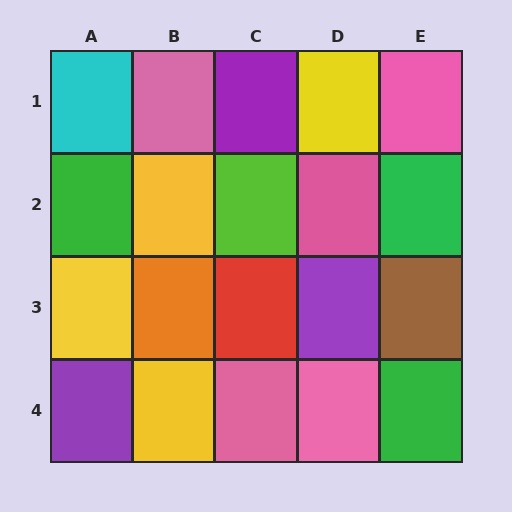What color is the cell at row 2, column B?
Yellow.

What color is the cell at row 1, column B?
Pink.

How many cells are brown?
1 cell is brown.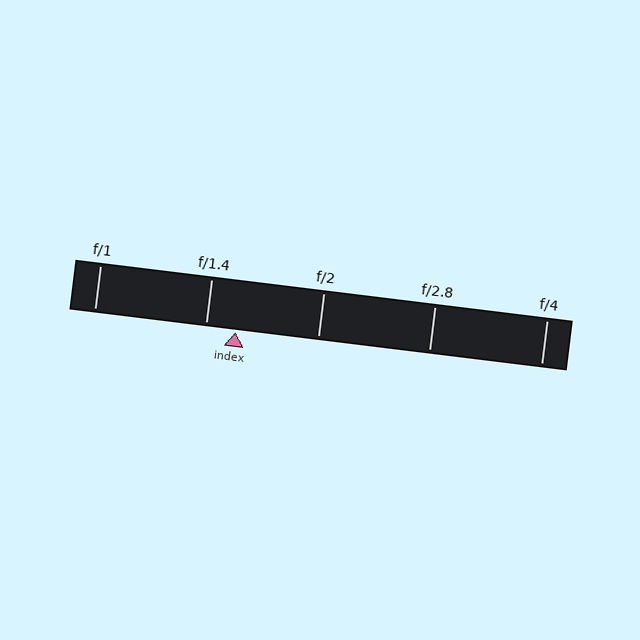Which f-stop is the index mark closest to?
The index mark is closest to f/1.4.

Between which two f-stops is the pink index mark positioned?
The index mark is between f/1.4 and f/2.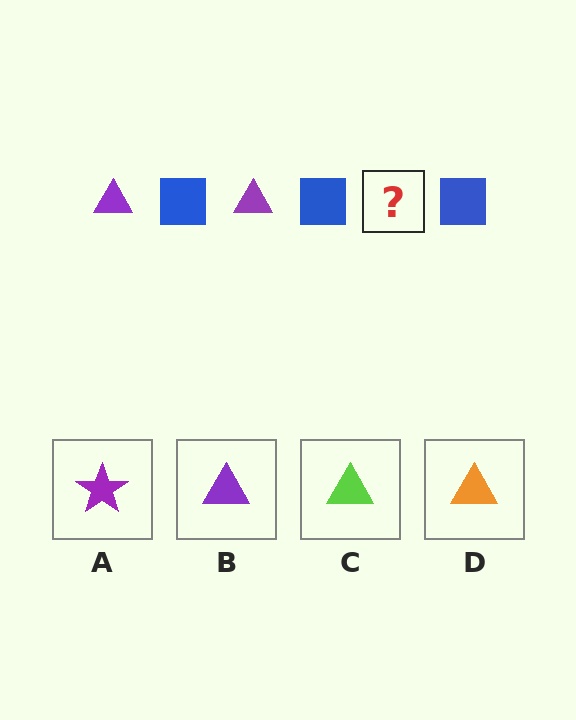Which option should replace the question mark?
Option B.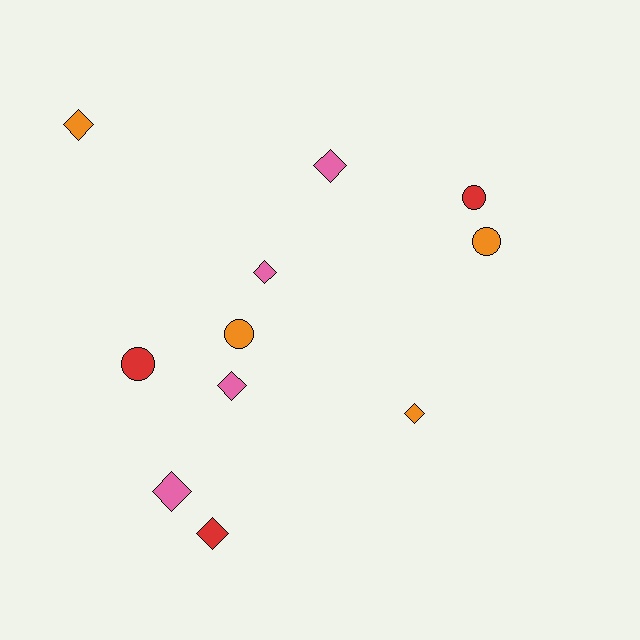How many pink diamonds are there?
There are 4 pink diamonds.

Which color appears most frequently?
Orange, with 4 objects.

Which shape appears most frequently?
Diamond, with 7 objects.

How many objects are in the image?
There are 11 objects.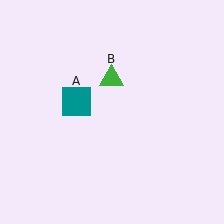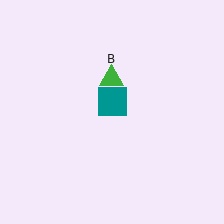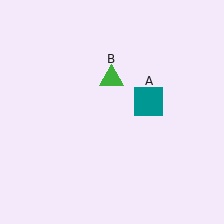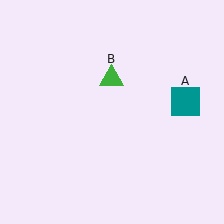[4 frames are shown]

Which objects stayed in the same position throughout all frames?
Green triangle (object B) remained stationary.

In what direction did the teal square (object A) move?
The teal square (object A) moved right.